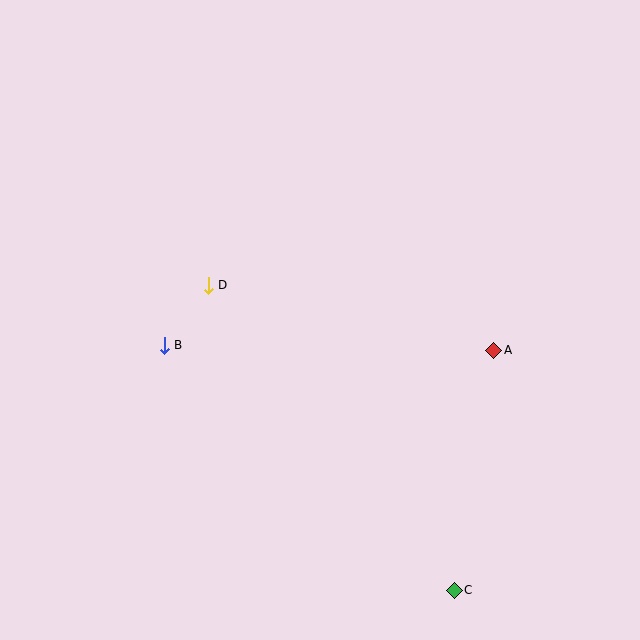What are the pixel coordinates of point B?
Point B is at (164, 345).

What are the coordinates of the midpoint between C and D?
The midpoint between C and D is at (331, 438).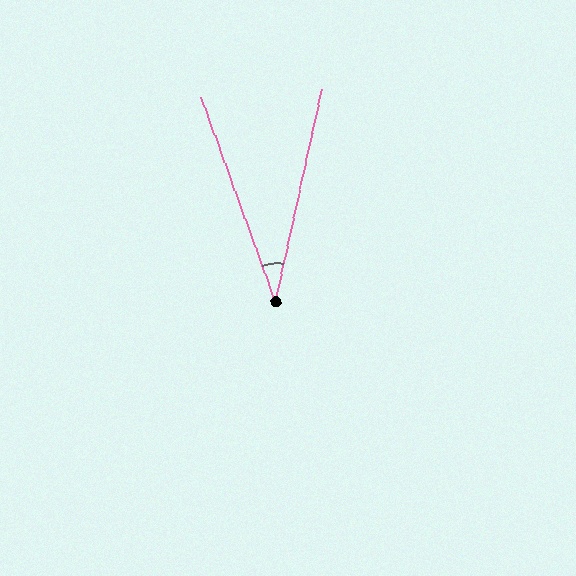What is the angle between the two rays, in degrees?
Approximately 32 degrees.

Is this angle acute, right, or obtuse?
It is acute.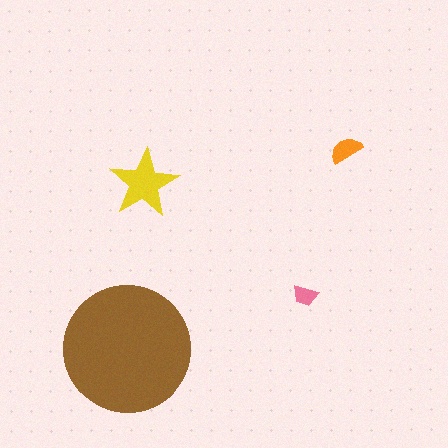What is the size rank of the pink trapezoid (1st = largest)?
4th.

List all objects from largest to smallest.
The brown circle, the yellow star, the orange semicircle, the pink trapezoid.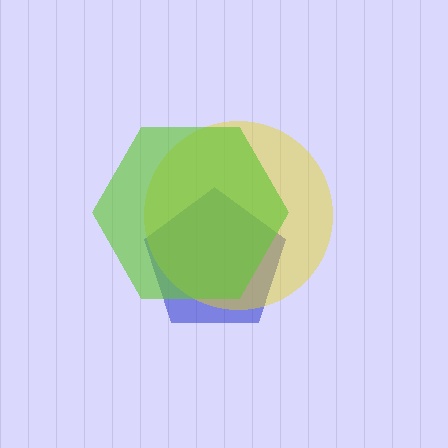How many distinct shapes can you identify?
There are 3 distinct shapes: a blue pentagon, a yellow circle, a lime hexagon.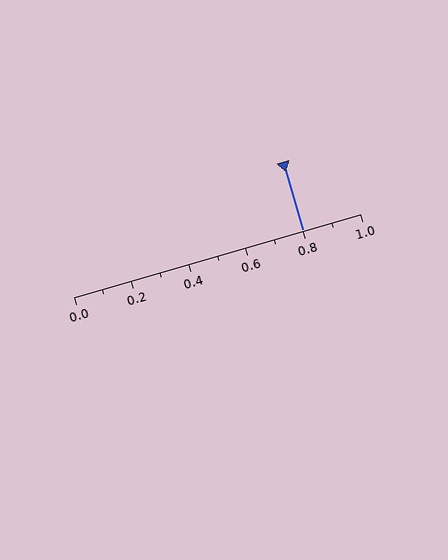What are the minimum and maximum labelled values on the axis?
The axis runs from 0.0 to 1.0.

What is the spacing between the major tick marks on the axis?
The major ticks are spaced 0.2 apart.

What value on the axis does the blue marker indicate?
The marker indicates approximately 0.8.